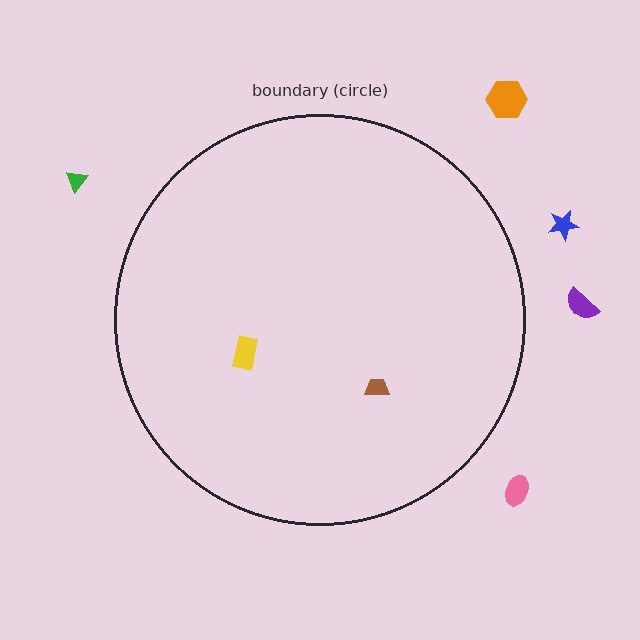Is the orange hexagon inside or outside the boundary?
Outside.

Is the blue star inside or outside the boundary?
Outside.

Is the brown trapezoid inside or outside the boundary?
Inside.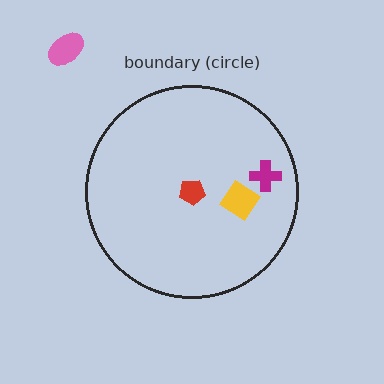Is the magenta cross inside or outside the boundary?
Inside.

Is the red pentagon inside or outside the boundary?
Inside.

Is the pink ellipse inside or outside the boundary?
Outside.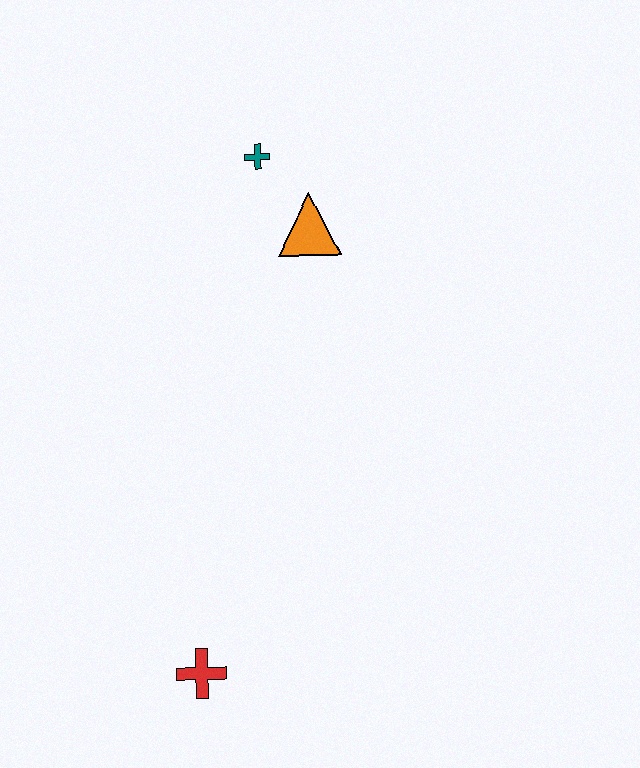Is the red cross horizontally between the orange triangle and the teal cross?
No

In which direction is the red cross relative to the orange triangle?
The red cross is below the orange triangle.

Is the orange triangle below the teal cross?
Yes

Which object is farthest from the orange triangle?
The red cross is farthest from the orange triangle.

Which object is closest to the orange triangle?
The teal cross is closest to the orange triangle.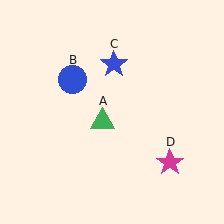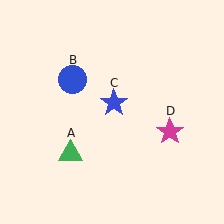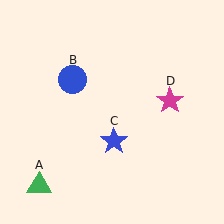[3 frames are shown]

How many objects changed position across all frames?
3 objects changed position: green triangle (object A), blue star (object C), magenta star (object D).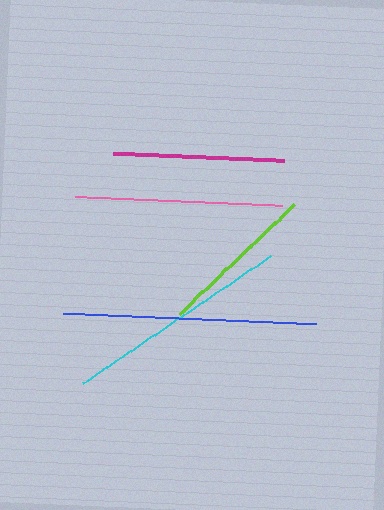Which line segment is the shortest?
The lime line is the shortest at approximately 158 pixels.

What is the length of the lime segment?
The lime segment is approximately 158 pixels long.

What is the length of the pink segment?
The pink segment is approximately 207 pixels long.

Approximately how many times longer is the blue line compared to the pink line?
The blue line is approximately 1.2 times the length of the pink line.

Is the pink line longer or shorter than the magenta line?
The pink line is longer than the magenta line.